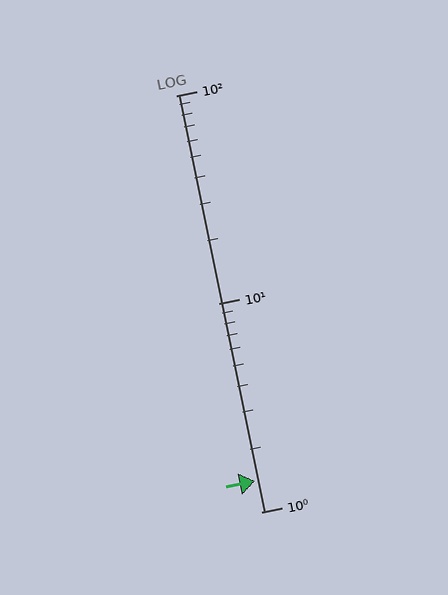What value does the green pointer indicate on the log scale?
The pointer indicates approximately 1.4.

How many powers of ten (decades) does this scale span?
The scale spans 2 decades, from 1 to 100.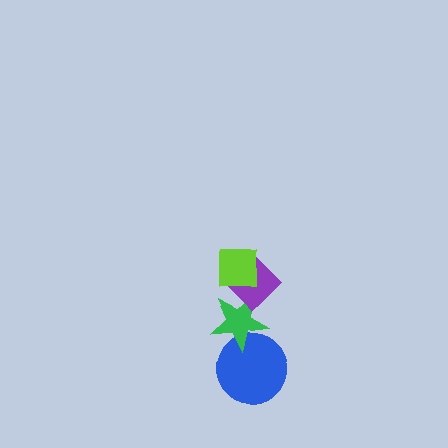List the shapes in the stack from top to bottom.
From top to bottom: the lime square, the purple diamond, the green star, the blue circle.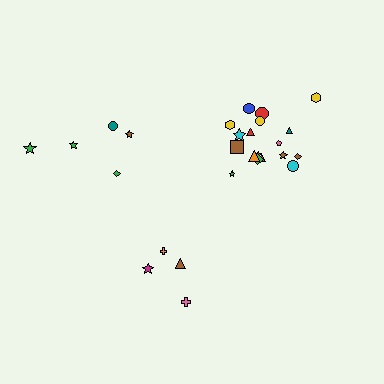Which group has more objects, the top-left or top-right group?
The top-right group.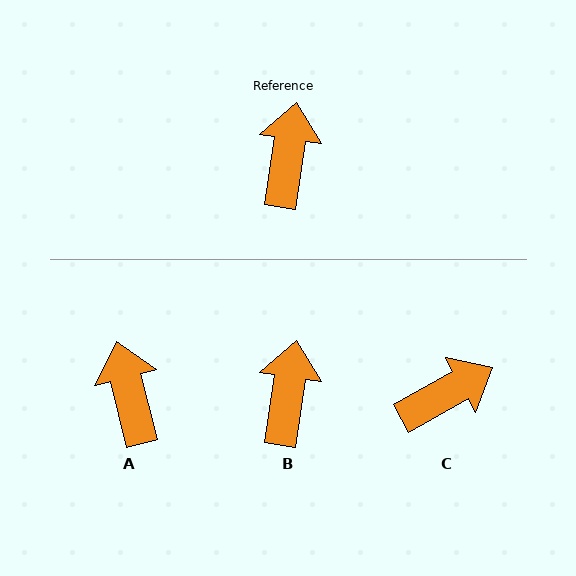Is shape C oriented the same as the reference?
No, it is off by about 52 degrees.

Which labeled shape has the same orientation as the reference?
B.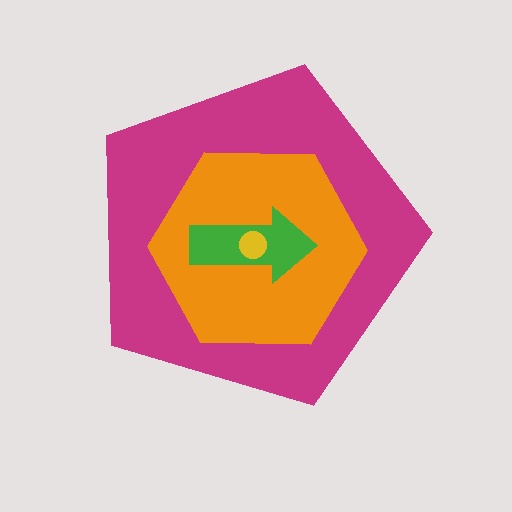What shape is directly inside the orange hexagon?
The green arrow.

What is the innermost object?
The yellow circle.